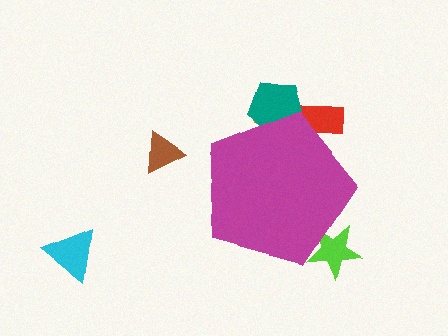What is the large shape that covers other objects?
A magenta pentagon.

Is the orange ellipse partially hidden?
Yes, the orange ellipse is partially hidden behind the magenta pentagon.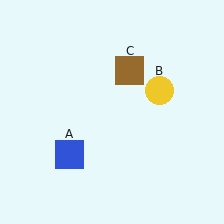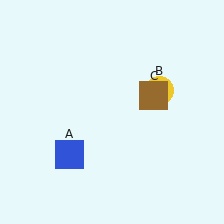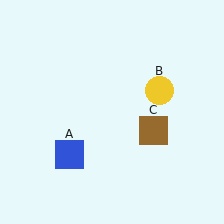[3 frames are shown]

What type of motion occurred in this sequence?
The brown square (object C) rotated clockwise around the center of the scene.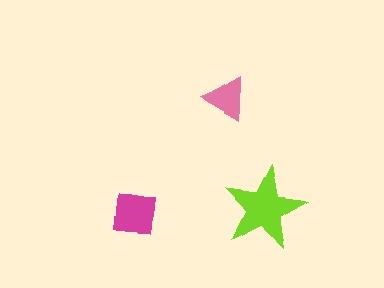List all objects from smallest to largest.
The pink triangle, the magenta square, the lime star.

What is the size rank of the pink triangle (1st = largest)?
3rd.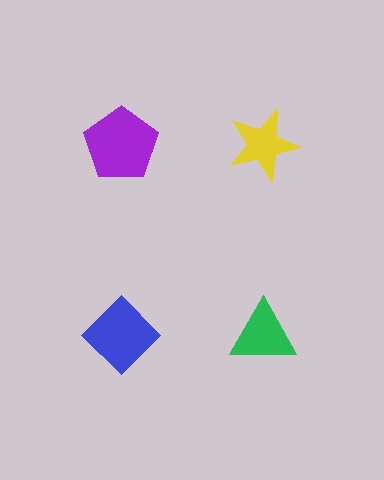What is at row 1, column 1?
A purple pentagon.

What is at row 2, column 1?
A blue diamond.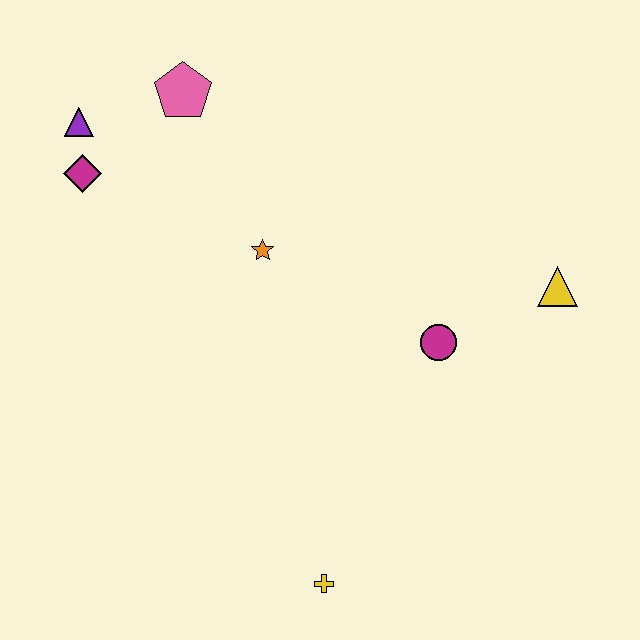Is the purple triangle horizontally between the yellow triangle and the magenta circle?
No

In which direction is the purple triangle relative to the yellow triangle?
The purple triangle is to the left of the yellow triangle.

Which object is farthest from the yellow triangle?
The purple triangle is farthest from the yellow triangle.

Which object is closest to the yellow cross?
The magenta circle is closest to the yellow cross.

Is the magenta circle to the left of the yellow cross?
No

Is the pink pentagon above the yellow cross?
Yes